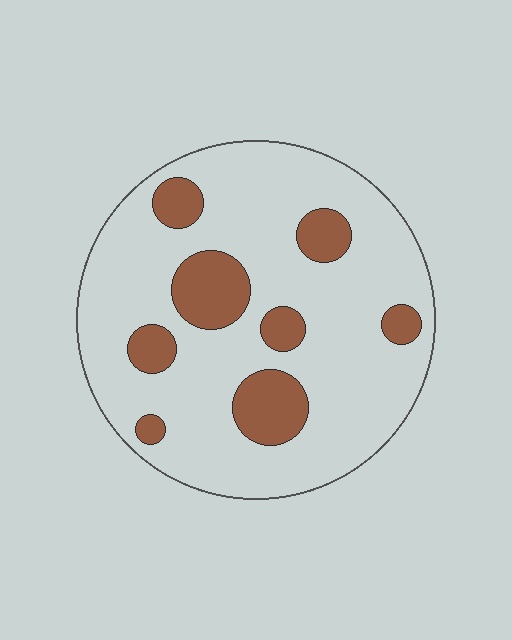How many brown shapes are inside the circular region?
8.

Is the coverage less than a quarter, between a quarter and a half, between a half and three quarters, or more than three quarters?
Less than a quarter.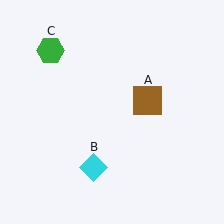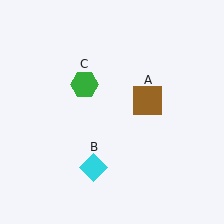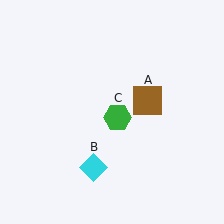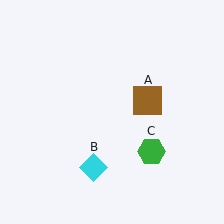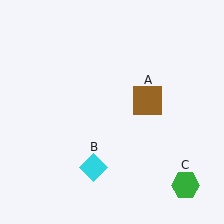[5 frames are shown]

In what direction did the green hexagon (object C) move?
The green hexagon (object C) moved down and to the right.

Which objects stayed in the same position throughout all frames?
Brown square (object A) and cyan diamond (object B) remained stationary.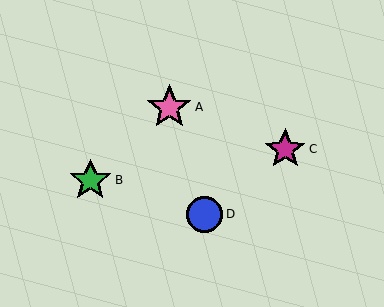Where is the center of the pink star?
The center of the pink star is at (169, 107).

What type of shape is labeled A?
Shape A is a pink star.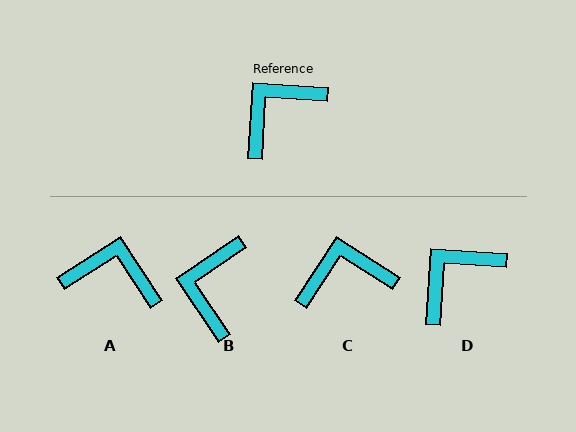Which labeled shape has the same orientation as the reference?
D.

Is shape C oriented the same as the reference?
No, it is off by about 30 degrees.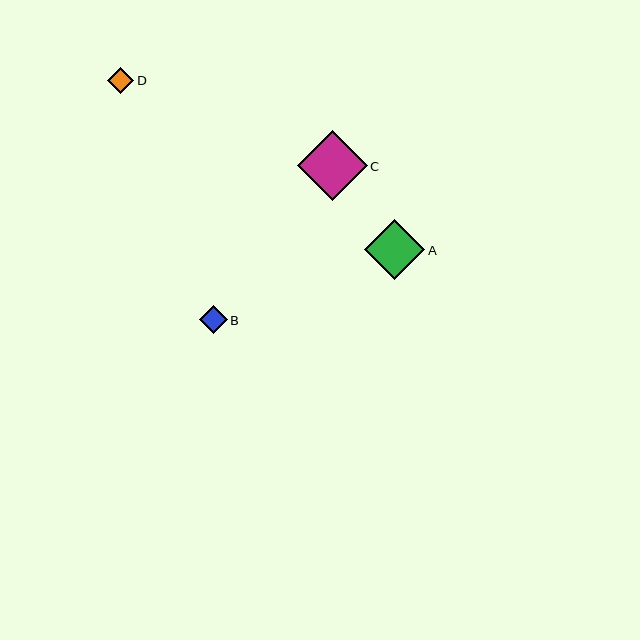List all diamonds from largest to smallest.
From largest to smallest: C, A, B, D.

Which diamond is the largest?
Diamond C is the largest with a size of approximately 70 pixels.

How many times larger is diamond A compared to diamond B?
Diamond A is approximately 2.2 times the size of diamond B.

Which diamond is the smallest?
Diamond D is the smallest with a size of approximately 26 pixels.